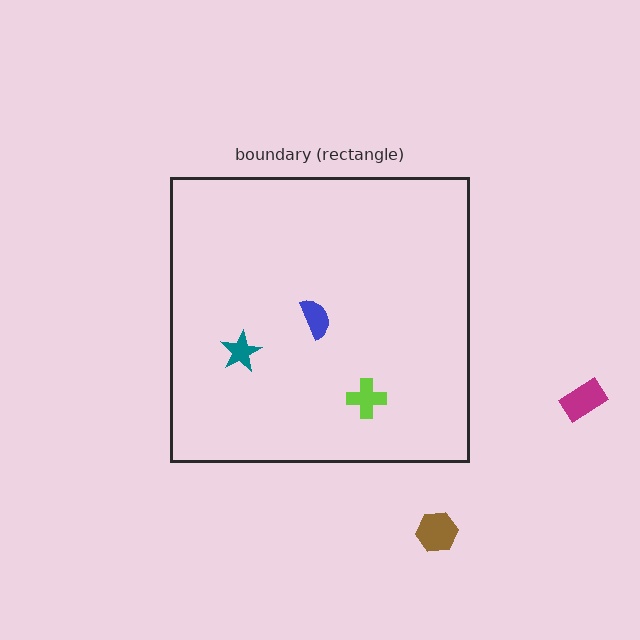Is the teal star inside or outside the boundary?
Inside.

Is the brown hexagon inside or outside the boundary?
Outside.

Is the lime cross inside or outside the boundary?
Inside.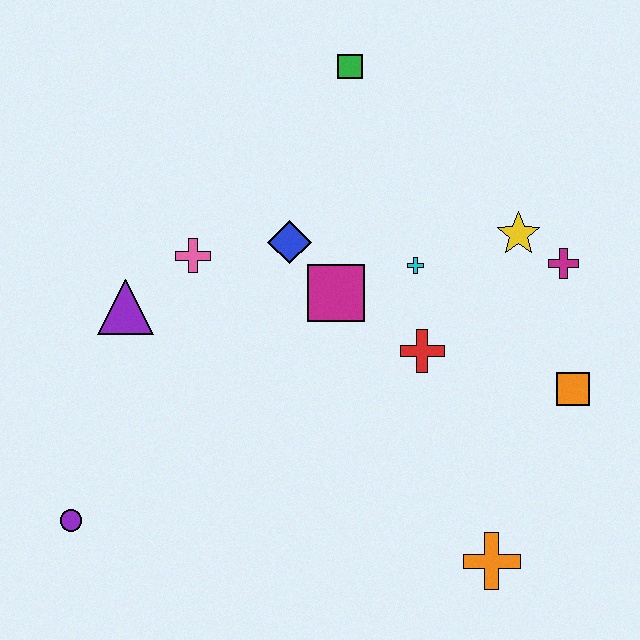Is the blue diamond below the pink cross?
No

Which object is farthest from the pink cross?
The orange cross is farthest from the pink cross.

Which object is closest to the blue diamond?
The magenta square is closest to the blue diamond.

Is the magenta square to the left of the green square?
Yes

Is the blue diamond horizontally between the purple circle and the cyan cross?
Yes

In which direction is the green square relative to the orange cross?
The green square is above the orange cross.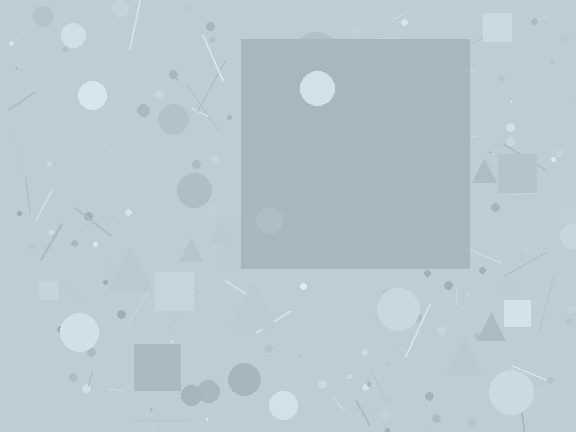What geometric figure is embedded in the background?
A square is embedded in the background.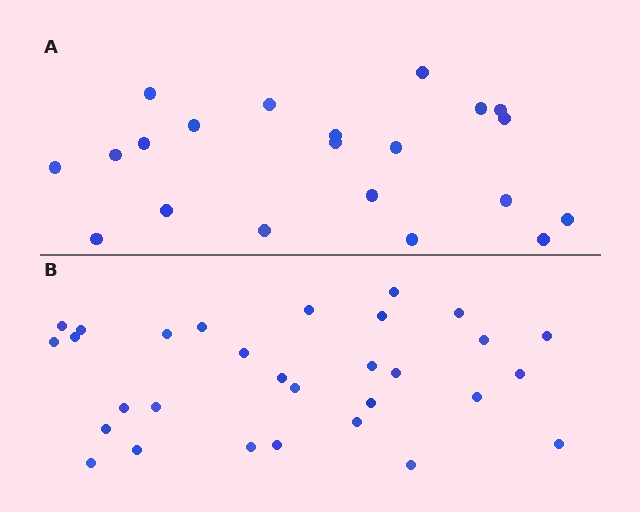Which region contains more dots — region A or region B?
Region B (the bottom region) has more dots.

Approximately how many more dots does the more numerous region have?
Region B has roughly 8 or so more dots than region A.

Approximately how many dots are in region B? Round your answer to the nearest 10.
About 30 dots.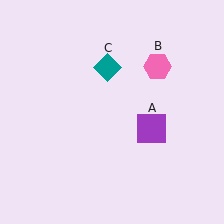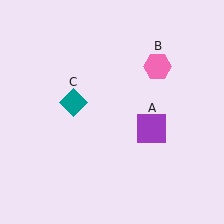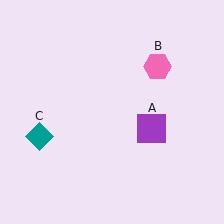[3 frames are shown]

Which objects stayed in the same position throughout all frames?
Purple square (object A) and pink hexagon (object B) remained stationary.